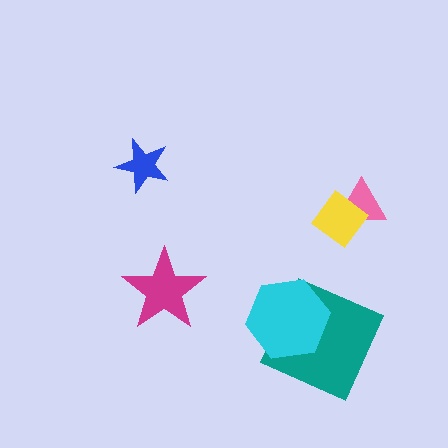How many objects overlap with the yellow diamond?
1 object overlaps with the yellow diamond.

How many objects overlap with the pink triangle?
1 object overlaps with the pink triangle.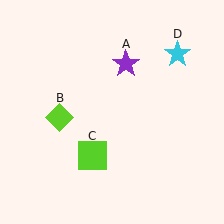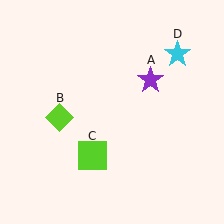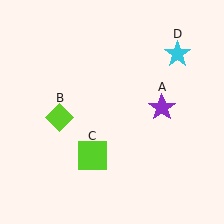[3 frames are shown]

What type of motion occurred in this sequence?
The purple star (object A) rotated clockwise around the center of the scene.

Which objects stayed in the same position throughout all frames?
Lime diamond (object B) and lime square (object C) and cyan star (object D) remained stationary.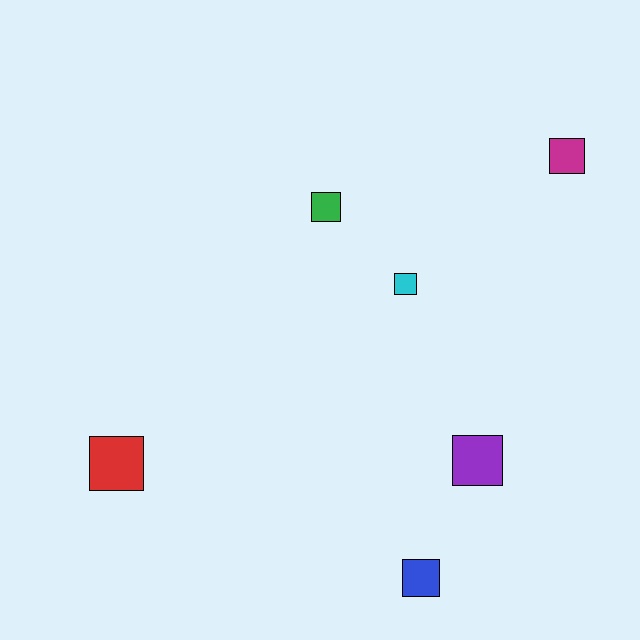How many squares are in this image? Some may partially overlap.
There are 6 squares.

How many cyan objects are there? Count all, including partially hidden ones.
There is 1 cyan object.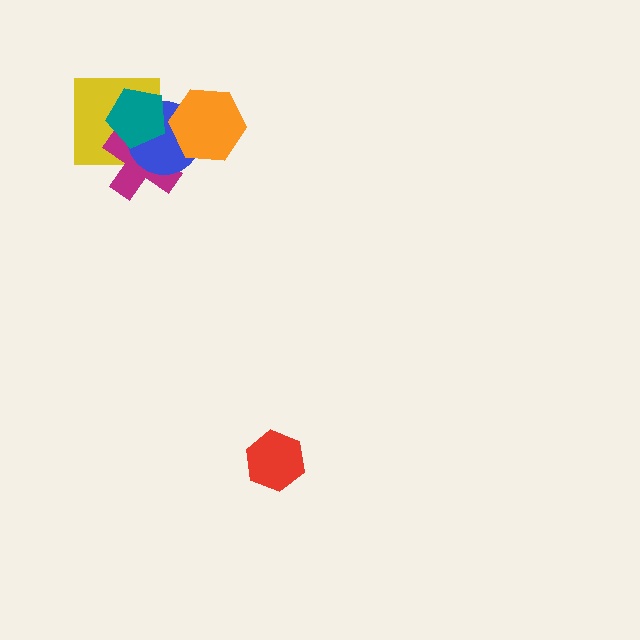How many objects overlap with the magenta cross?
3 objects overlap with the magenta cross.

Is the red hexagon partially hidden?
No, no other shape covers it.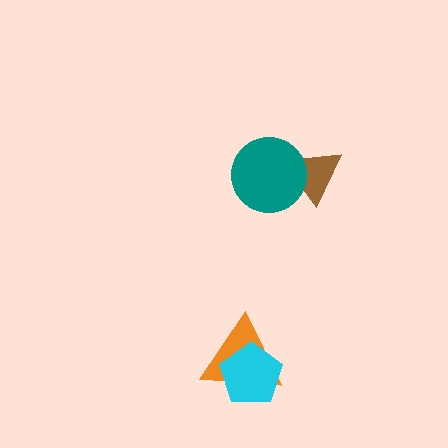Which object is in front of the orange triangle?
The cyan pentagon is in front of the orange triangle.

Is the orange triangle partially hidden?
Yes, it is partially covered by another shape.